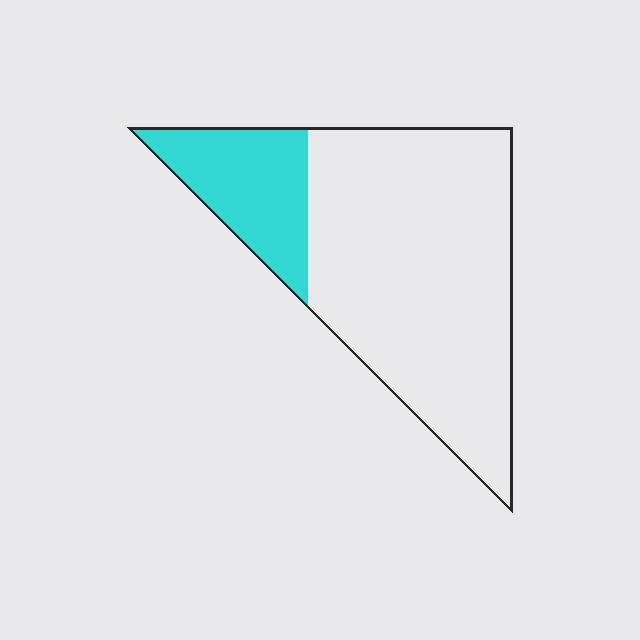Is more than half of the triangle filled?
No.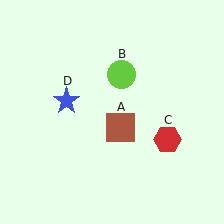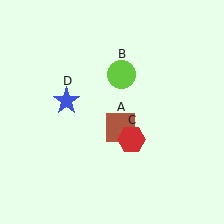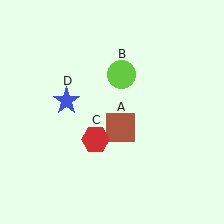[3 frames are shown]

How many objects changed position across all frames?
1 object changed position: red hexagon (object C).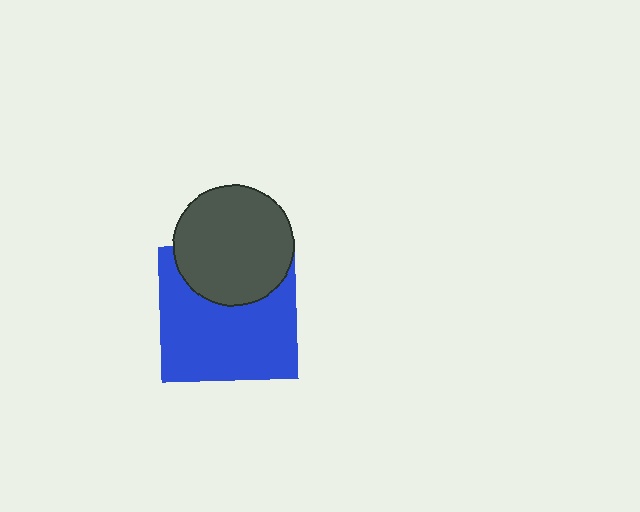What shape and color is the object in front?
The object in front is a dark gray circle.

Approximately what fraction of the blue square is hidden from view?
Roughly 32% of the blue square is hidden behind the dark gray circle.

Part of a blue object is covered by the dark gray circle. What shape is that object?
It is a square.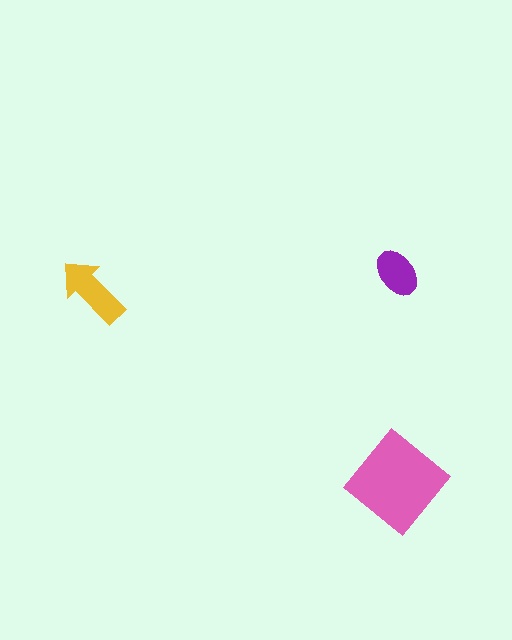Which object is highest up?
The purple ellipse is topmost.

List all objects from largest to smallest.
The pink diamond, the yellow arrow, the purple ellipse.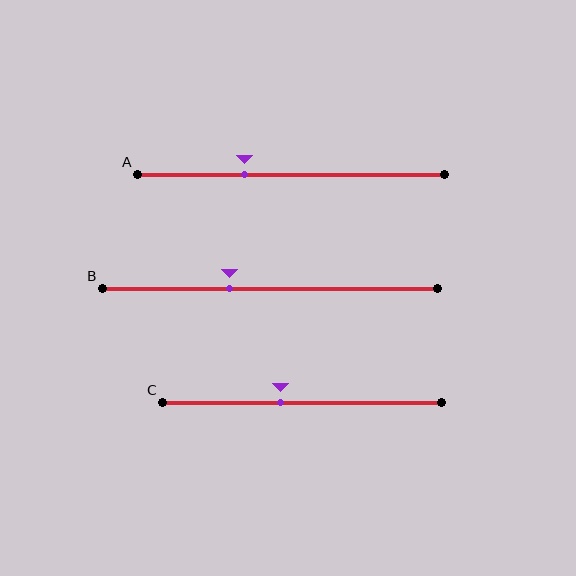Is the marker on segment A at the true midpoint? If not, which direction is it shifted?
No, the marker on segment A is shifted to the left by about 15% of the segment length.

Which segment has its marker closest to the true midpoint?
Segment C has its marker closest to the true midpoint.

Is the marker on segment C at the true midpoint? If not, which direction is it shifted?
No, the marker on segment C is shifted to the left by about 8% of the segment length.